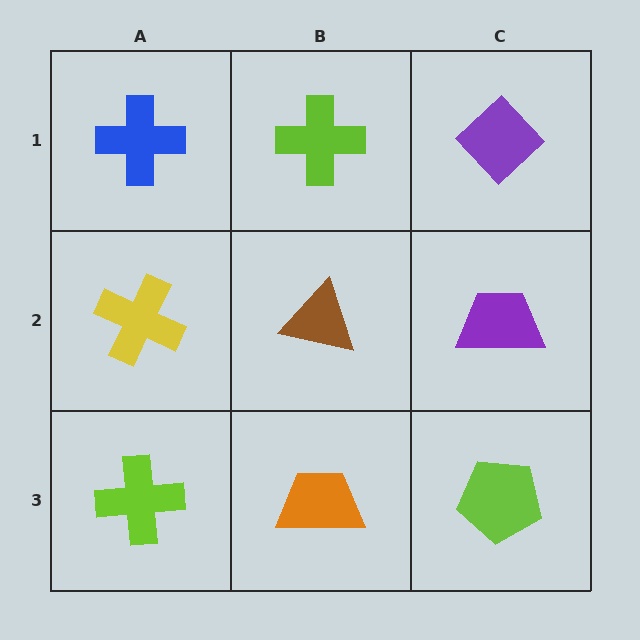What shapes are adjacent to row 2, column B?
A lime cross (row 1, column B), an orange trapezoid (row 3, column B), a yellow cross (row 2, column A), a purple trapezoid (row 2, column C).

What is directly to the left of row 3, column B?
A lime cross.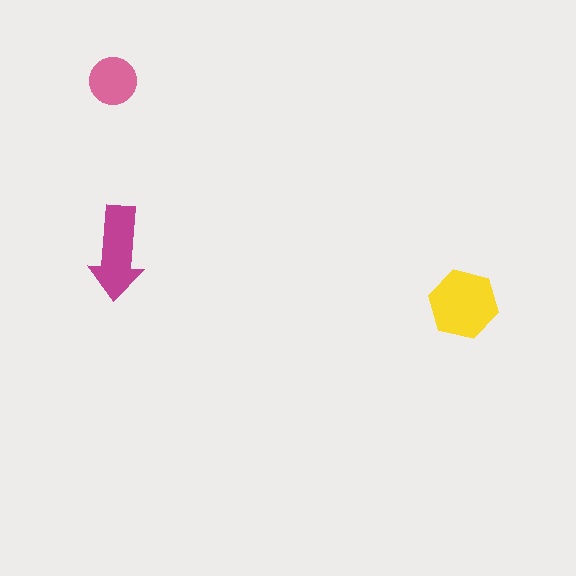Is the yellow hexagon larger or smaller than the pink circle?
Larger.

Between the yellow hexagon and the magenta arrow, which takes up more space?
The yellow hexagon.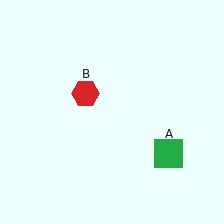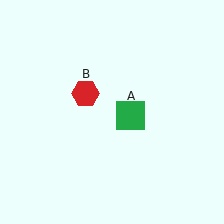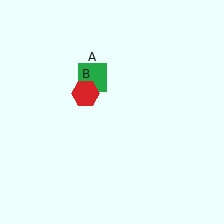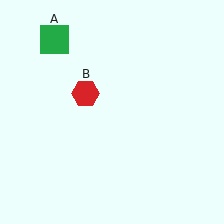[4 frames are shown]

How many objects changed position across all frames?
1 object changed position: green square (object A).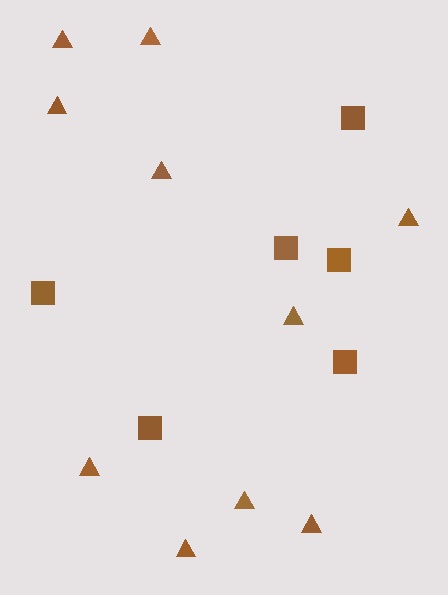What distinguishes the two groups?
There are 2 groups: one group of squares (6) and one group of triangles (10).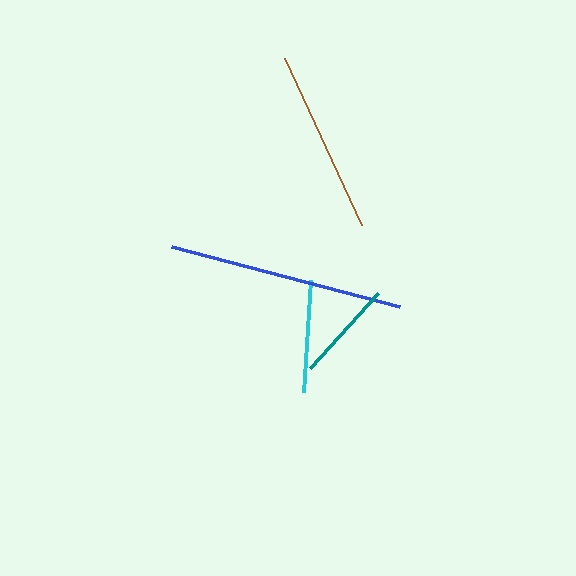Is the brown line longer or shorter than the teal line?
The brown line is longer than the teal line.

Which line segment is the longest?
The blue line is the longest at approximately 236 pixels.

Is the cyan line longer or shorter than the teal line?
The cyan line is longer than the teal line.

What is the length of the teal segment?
The teal segment is approximately 101 pixels long.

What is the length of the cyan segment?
The cyan segment is approximately 111 pixels long.